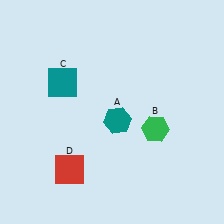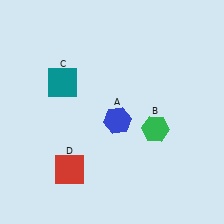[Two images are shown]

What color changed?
The hexagon (A) changed from teal in Image 1 to blue in Image 2.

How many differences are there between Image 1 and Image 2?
There is 1 difference between the two images.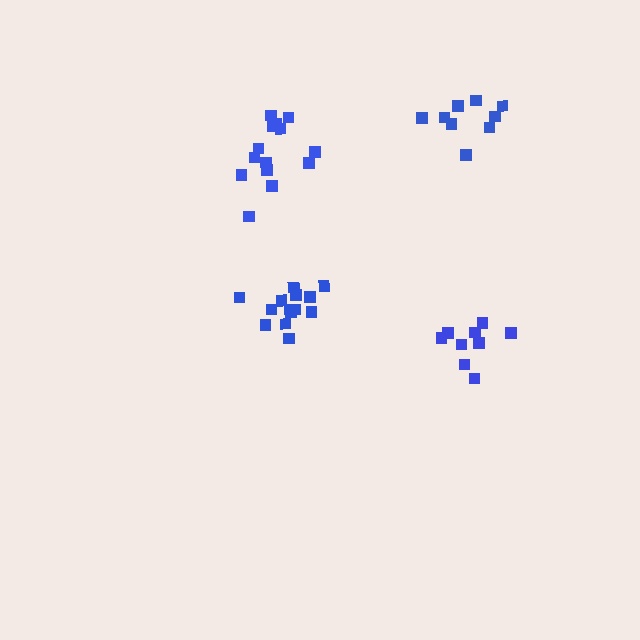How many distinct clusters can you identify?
There are 4 distinct clusters.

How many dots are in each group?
Group 1: 14 dots, Group 2: 9 dots, Group 3: 14 dots, Group 4: 9 dots (46 total).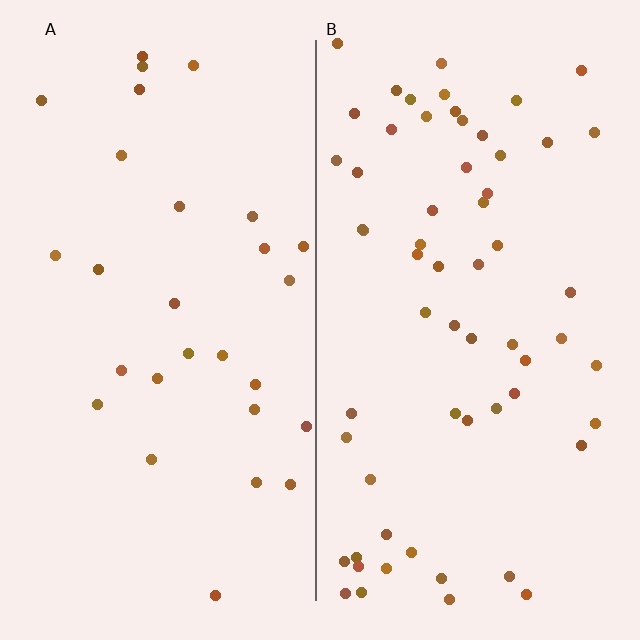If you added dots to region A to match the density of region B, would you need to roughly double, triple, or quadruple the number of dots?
Approximately double.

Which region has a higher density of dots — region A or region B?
B (the right).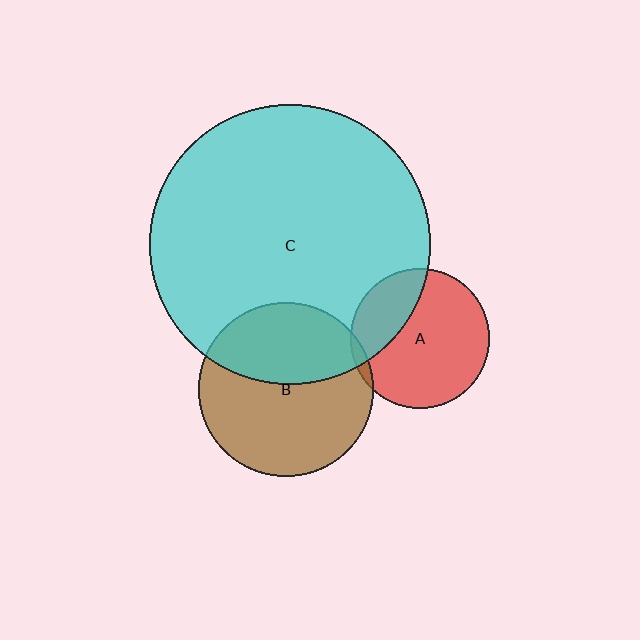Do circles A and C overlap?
Yes.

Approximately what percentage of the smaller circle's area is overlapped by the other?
Approximately 30%.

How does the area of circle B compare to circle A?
Approximately 1.6 times.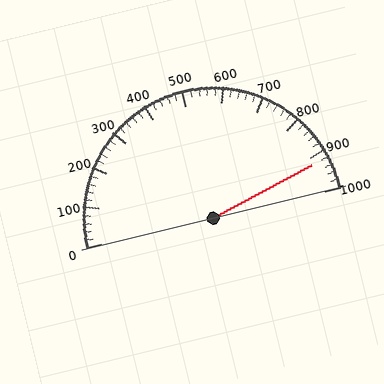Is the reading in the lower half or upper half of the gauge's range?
The reading is in the upper half of the range (0 to 1000).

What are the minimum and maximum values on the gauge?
The gauge ranges from 0 to 1000.